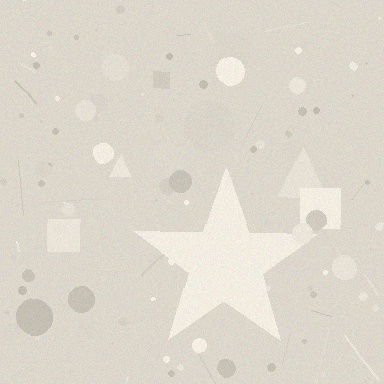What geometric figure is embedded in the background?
A star is embedded in the background.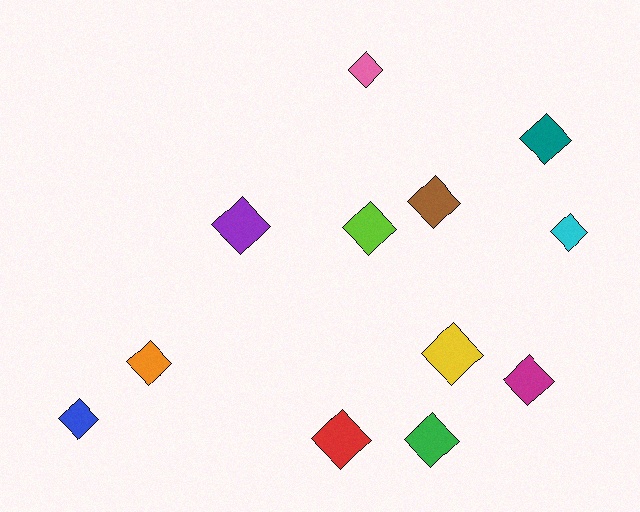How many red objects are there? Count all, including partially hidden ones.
There is 1 red object.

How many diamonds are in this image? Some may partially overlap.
There are 12 diamonds.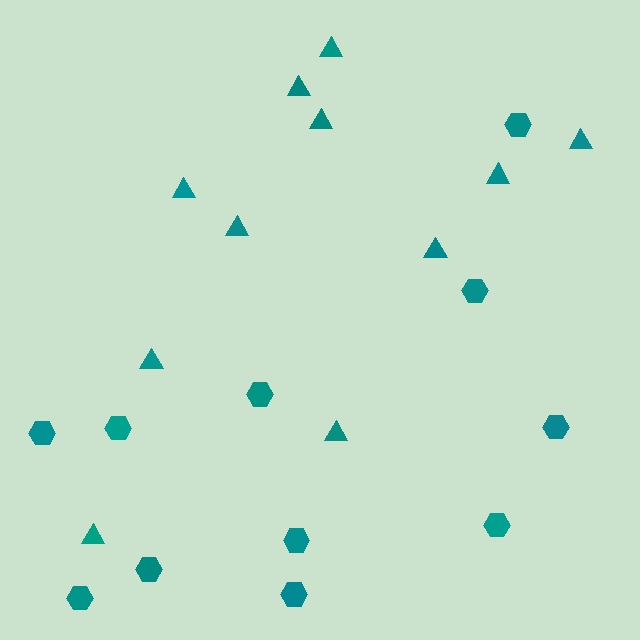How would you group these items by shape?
There are 2 groups: one group of hexagons (11) and one group of triangles (11).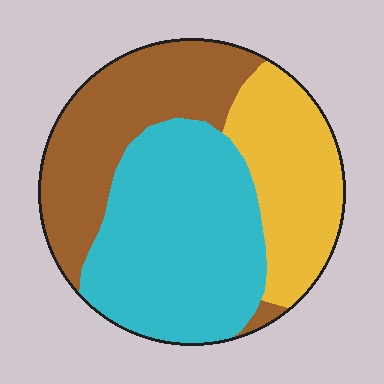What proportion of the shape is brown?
Brown covers 32% of the shape.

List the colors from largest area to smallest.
From largest to smallest: cyan, brown, yellow.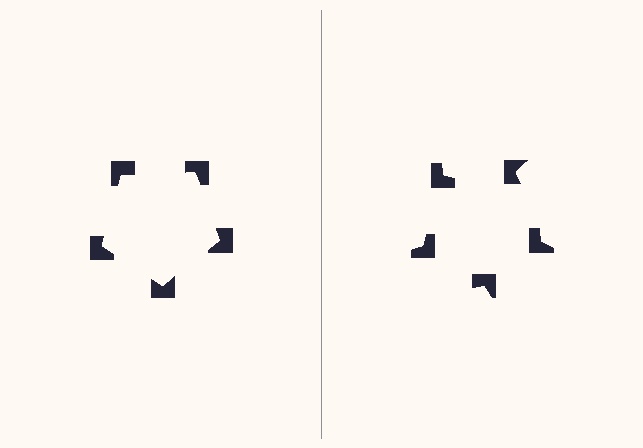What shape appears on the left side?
An illusory pentagon.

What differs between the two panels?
The notched squares are positioned identically on both sides; only the wedge orientations differ. On the left they align to a pentagon; on the right they are misaligned.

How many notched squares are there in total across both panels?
10 — 5 on each side.